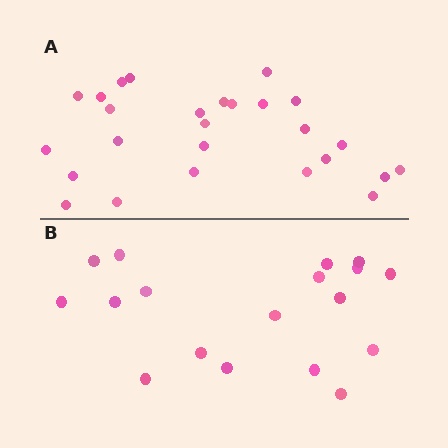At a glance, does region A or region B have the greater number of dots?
Region A (the top region) has more dots.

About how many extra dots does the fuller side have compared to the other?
Region A has roughly 8 or so more dots than region B.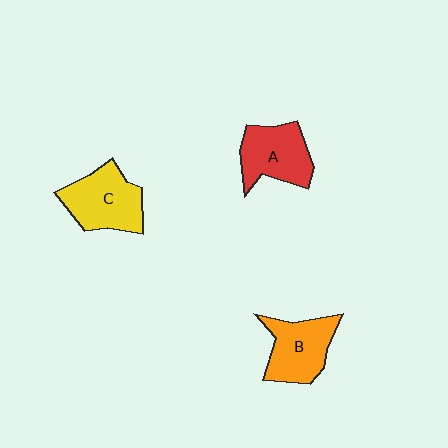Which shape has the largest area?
Shape C (yellow).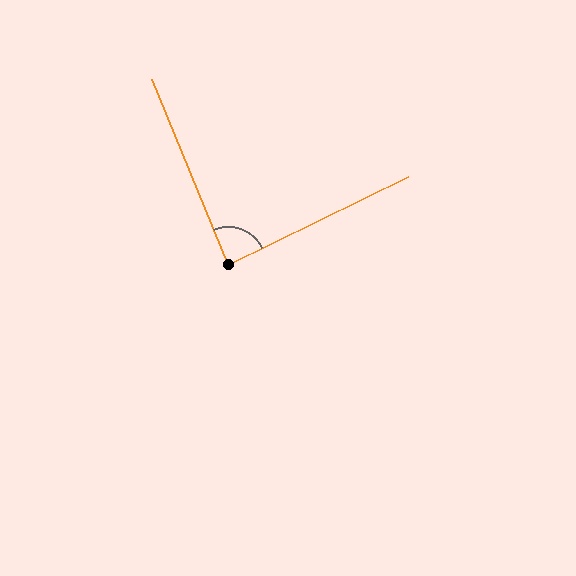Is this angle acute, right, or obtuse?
It is approximately a right angle.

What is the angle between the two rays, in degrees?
Approximately 87 degrees.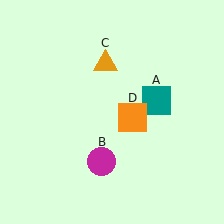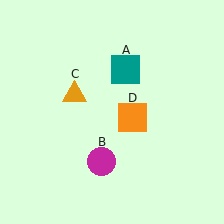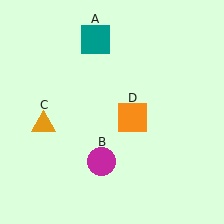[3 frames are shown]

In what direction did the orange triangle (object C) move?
The orange triangle (object C) moved down and to the left.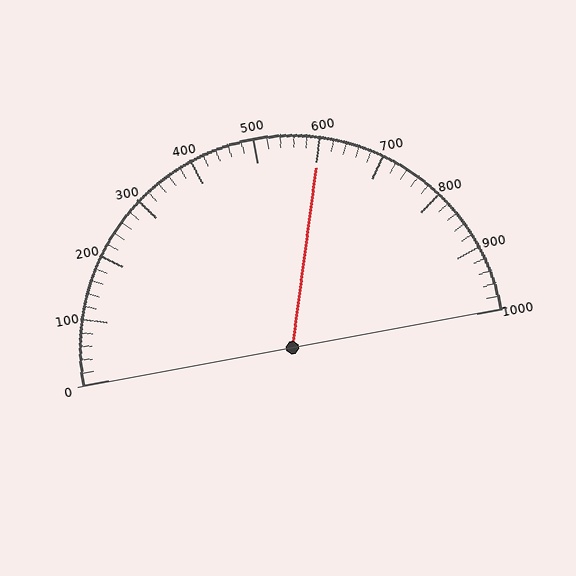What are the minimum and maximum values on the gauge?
The gauge ranges from 0 to 1000.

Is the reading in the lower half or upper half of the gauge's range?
The reading is in the upper half of the range (0 to 1000).